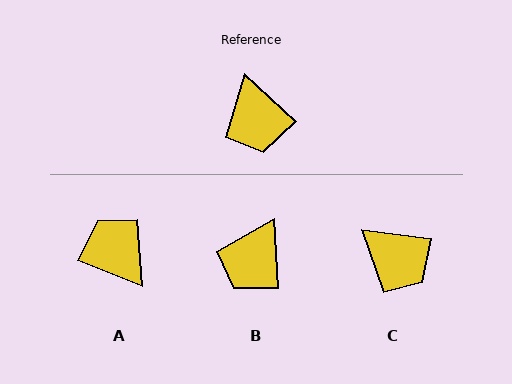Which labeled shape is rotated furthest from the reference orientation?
A, about 159 degrees away.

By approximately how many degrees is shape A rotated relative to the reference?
Approximately 159 degrees clockwise.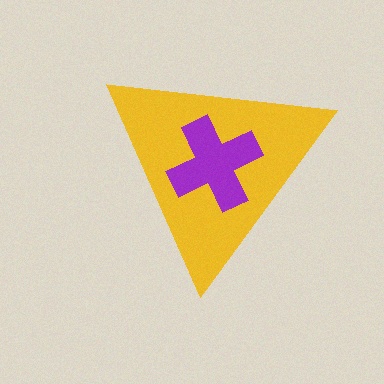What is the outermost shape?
The yellow triangle.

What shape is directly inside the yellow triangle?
The purple cross.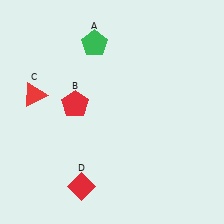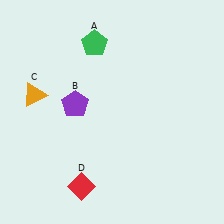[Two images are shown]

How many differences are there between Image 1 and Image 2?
There are 2 differences between the two images.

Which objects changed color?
B changed from red to purple. C changed from red to orange.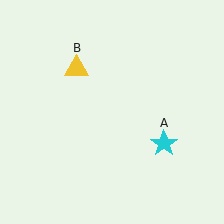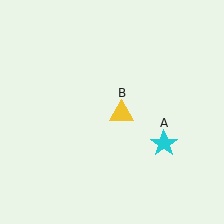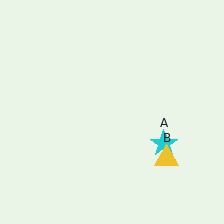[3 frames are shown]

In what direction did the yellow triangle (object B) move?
The yellow triangle (object B) moved down and to the right.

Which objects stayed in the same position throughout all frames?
Cyan star (object A) remained stationary.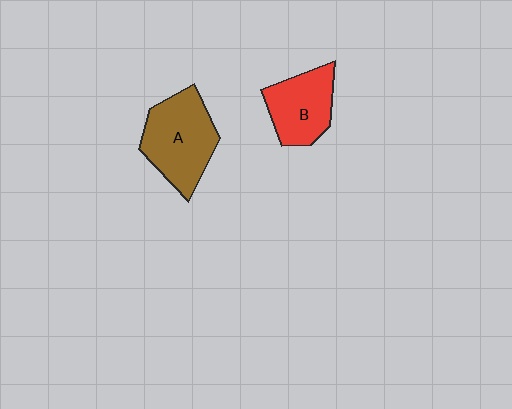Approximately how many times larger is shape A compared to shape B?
Approximately 1.3 times.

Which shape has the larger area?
Shape A (brown).